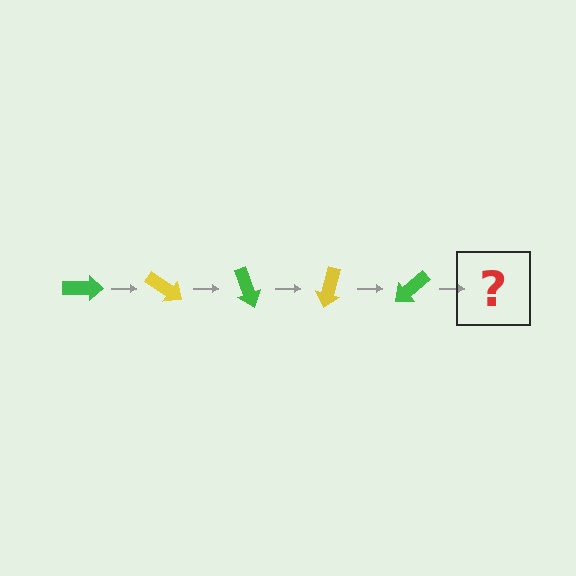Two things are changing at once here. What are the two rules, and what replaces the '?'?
The two rules are that it rotates 35 degrees each step and the color cycles through green and yellow. The '?' should be a yellow arrow, rotated 175 degrees from the start.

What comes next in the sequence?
The next element should be a yellow arrow, rotated 175 degrees from the start.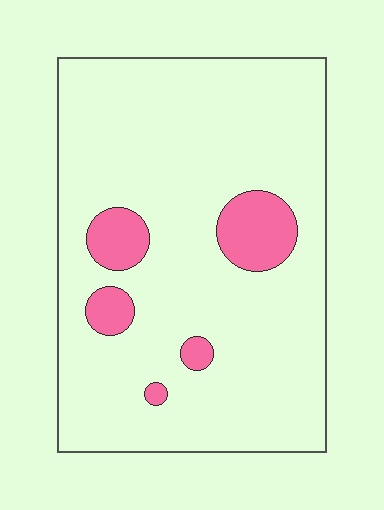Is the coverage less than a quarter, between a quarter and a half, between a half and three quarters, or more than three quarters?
Less than a quarter.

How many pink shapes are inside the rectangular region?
5.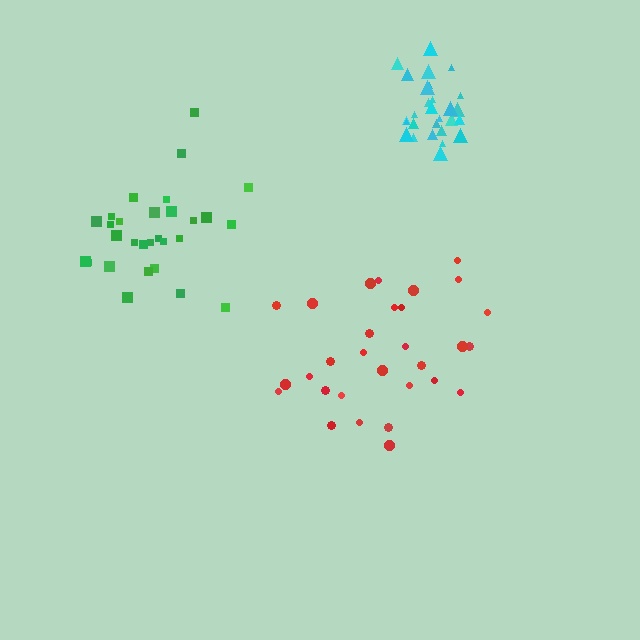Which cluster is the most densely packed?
Cyan.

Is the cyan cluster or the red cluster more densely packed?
Cyan.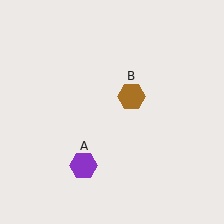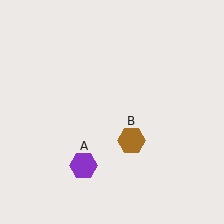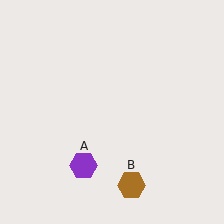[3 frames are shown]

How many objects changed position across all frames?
1 object changed position: brown hexagon (object B).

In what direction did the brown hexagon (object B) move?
The brown hexagon (object B) moved down.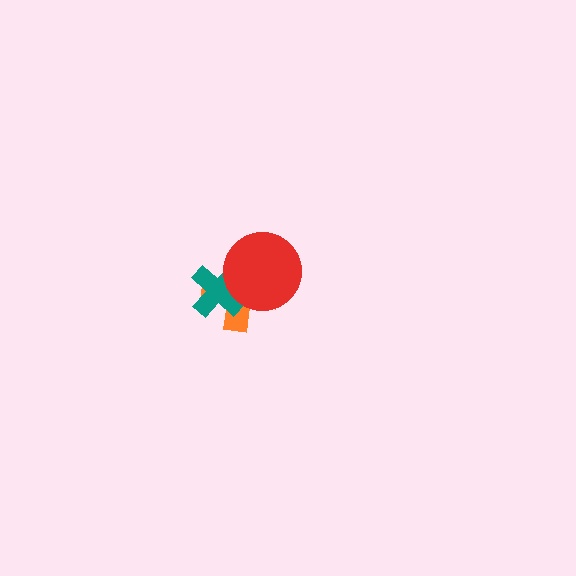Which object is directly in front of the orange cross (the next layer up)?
The teal cross is directly in front of the orange cross.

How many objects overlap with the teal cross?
2 objects overlap with the teal cross.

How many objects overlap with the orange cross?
2 objects overlap with the orange cross.